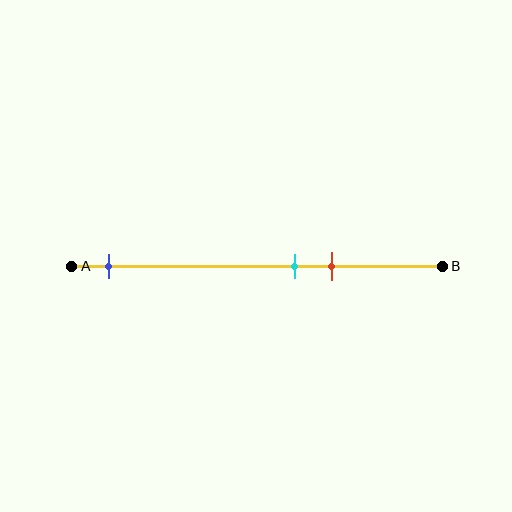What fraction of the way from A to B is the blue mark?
The blue mark is approximately 10% (0.1) of the way from A to B.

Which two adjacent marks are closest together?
The cyan and red marks are the closest adjacent pair.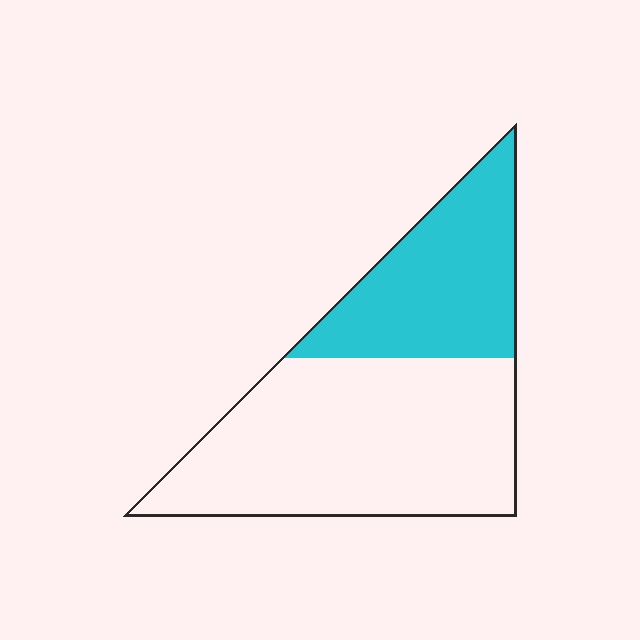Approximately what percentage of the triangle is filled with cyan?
Approximately 35%.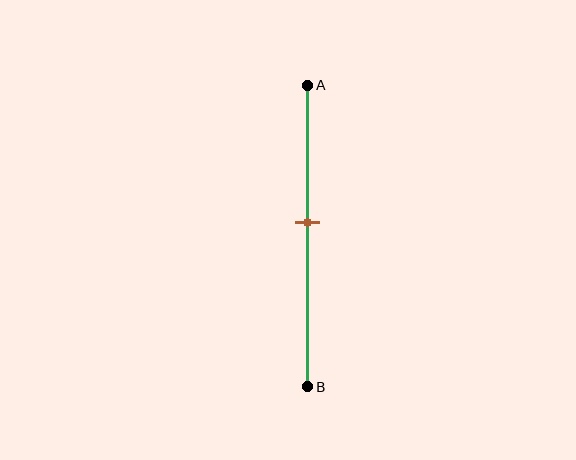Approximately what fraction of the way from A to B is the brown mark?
The brown mark is approximately 45% of the way from A to B.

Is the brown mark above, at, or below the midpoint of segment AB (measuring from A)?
The brown mark is above the midpoint of segment AB.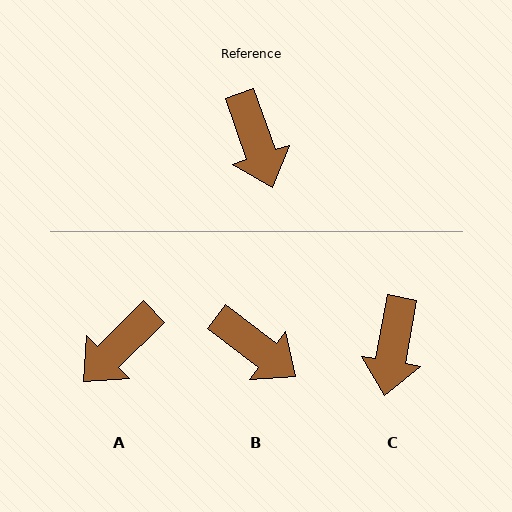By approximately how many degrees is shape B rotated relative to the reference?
Approximately 34 degrees counter-clockwise.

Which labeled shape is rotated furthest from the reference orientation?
A, about 64 degrees away.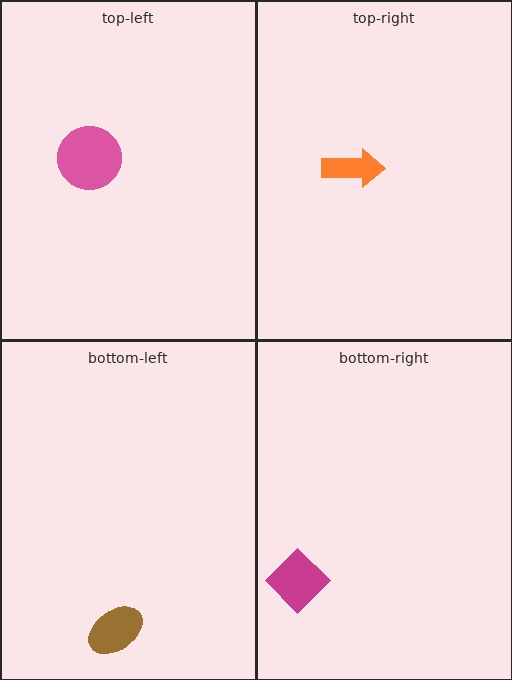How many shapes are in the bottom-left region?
1.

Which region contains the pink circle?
The top-left region.